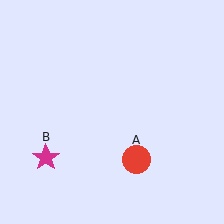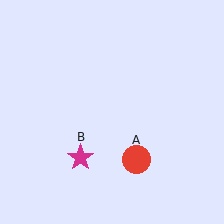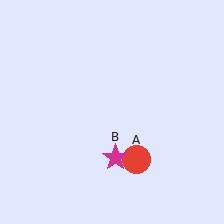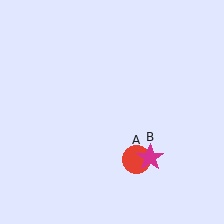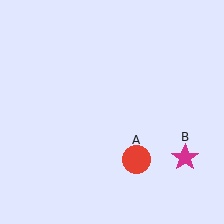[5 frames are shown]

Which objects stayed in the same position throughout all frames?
Red circle (object A) remained stationary.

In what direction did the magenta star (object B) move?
The magenta star (object B) moved right.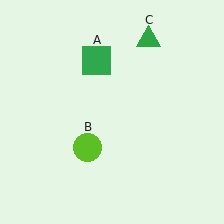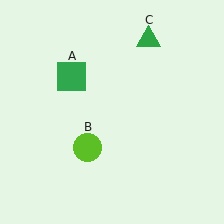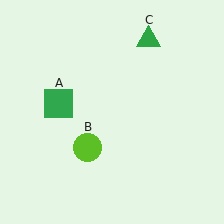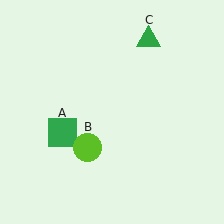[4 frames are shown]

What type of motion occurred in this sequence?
The green square (object A) rotated counterclockwise around the center of the scene.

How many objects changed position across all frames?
1 object changed position: green square (object A).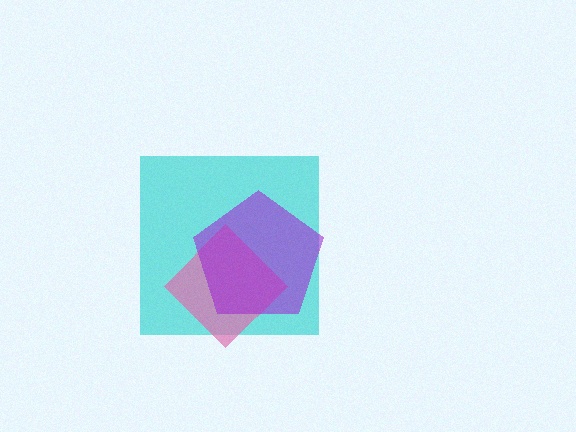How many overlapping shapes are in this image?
There are 3 overlapping shapes in the image.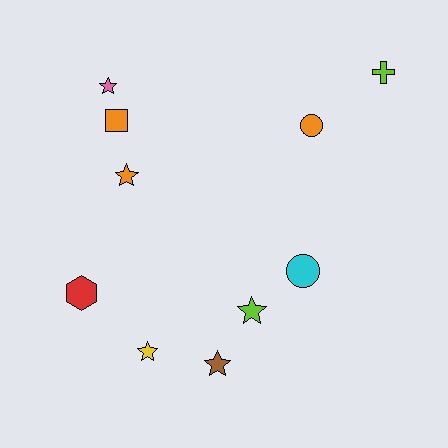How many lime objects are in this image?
There are 2 lime objects.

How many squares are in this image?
There is 1 square.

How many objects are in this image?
There are 10 objects.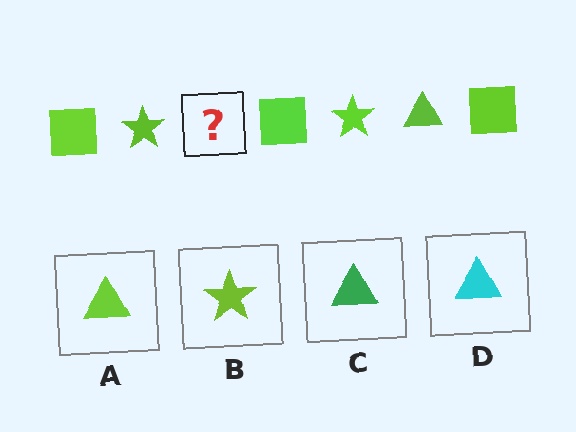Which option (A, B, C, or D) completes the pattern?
A.